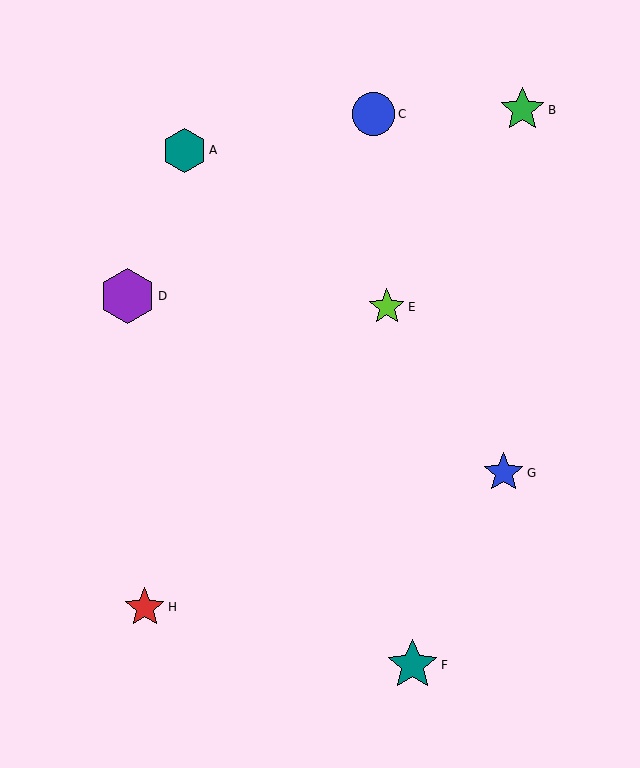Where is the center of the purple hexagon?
The center of the purple hexagon is at (127, 296).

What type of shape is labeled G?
Shape G is a blue star.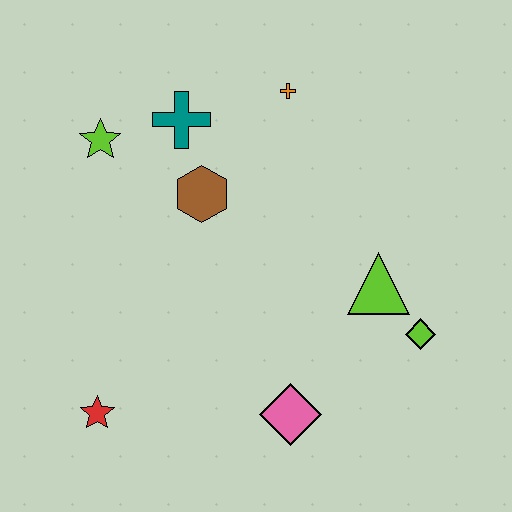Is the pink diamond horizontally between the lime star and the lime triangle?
Yes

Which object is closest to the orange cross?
The teal cross is closest to the orange cross.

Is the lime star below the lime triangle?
No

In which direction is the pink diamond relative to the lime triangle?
The pink diamond is below the lime triangle.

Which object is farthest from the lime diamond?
The lime star is farthest from the lime diamond.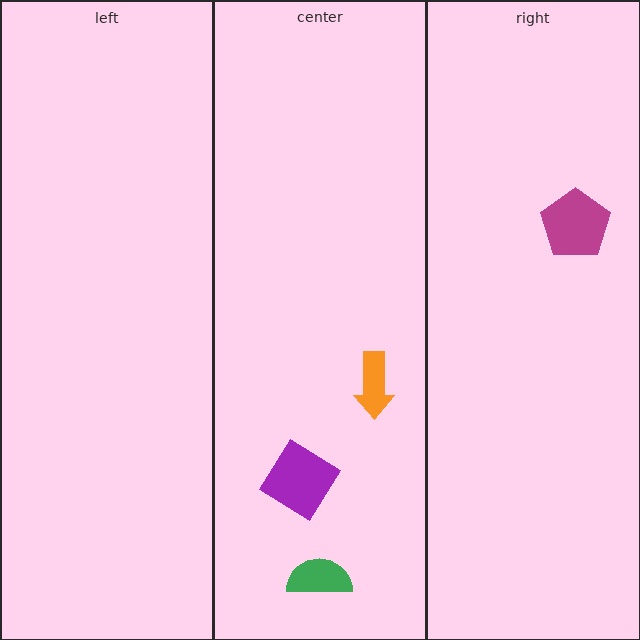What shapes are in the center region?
The orange arrow, the purple diamond, the green semicircle.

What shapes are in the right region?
The magenta pentagon.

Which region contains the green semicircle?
The center region.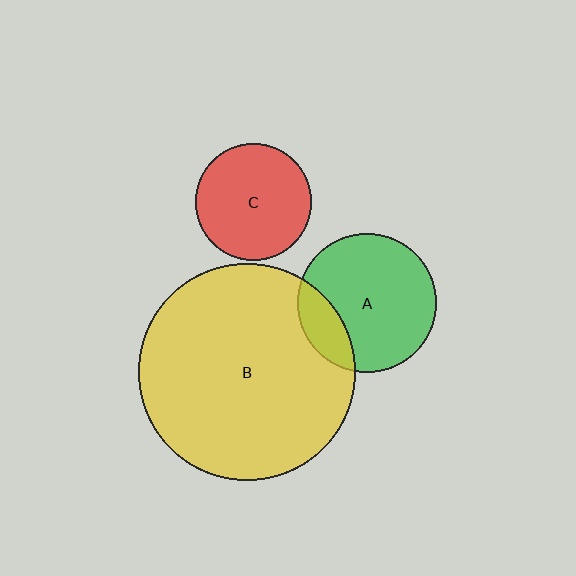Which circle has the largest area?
Circle B (yellow).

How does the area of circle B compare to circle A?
Approximately 2.4 times.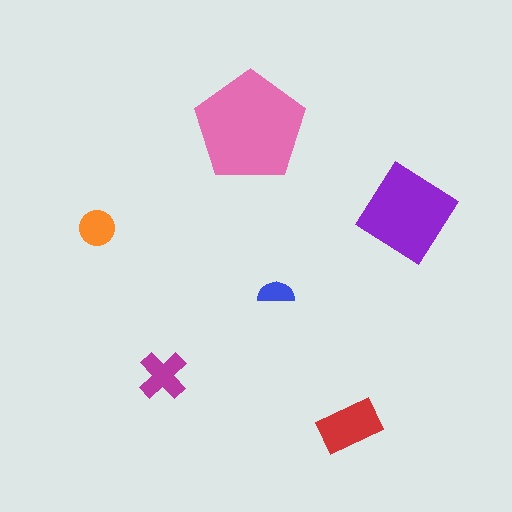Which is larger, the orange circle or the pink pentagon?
The pink pentagon.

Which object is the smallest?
The blue semicircle.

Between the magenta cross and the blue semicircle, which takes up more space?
The magenta cross.